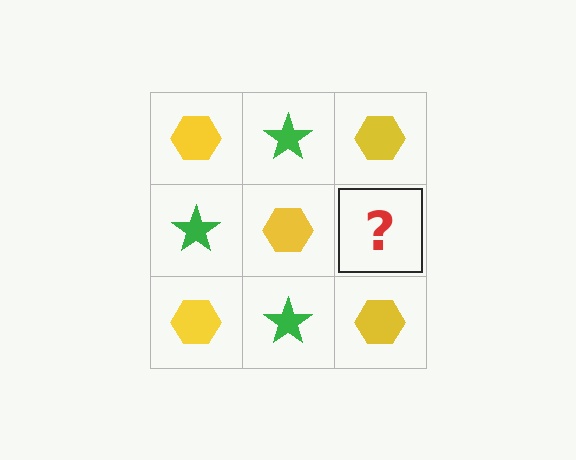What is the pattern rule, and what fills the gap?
The rule is that it alternates yellow hexagon and green star in a checkerboard pattern. The gap should be filled with a green star.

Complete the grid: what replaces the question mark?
The question mark should be replaced with a green star.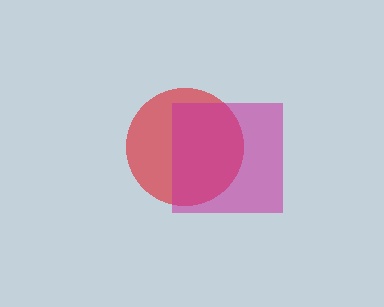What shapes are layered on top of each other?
The layered shapes are: a red circle, a magenta square.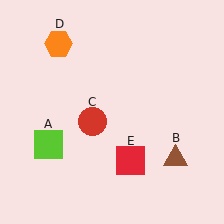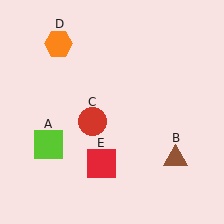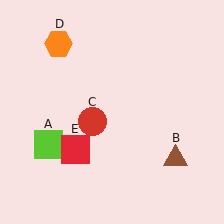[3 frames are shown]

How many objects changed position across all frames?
1 object changed position: red square (object E).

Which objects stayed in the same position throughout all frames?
Lime square (object A) and brown triangle (object B) and red circle (object C) and orange hexagon (object D) remained stationary.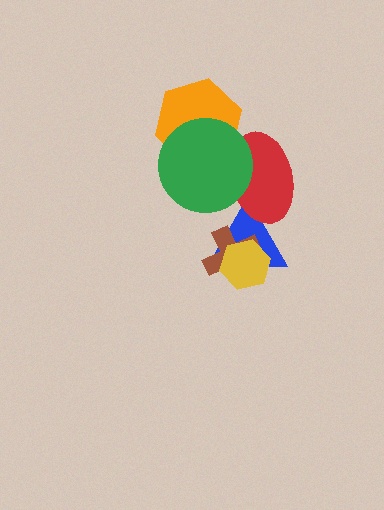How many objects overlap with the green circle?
2 objects overlap with the green circle.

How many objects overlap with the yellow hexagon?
2 objects overlap with the yellow hexagon.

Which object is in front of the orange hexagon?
The green circle is in front of the orange hexagon.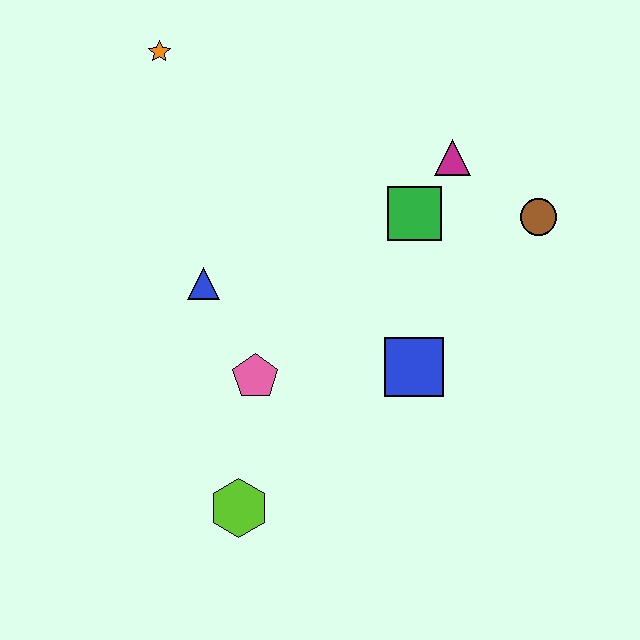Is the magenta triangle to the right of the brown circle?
No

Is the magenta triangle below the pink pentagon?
No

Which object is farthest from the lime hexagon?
The orange star is farthest from the lime hexagon.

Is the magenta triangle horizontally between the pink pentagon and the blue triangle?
No